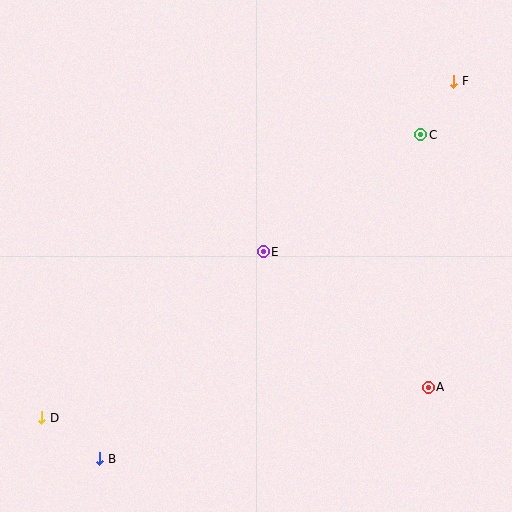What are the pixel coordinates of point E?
Point E is at (263, 252).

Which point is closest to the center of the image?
Point E at (263, 252) is closest to the center.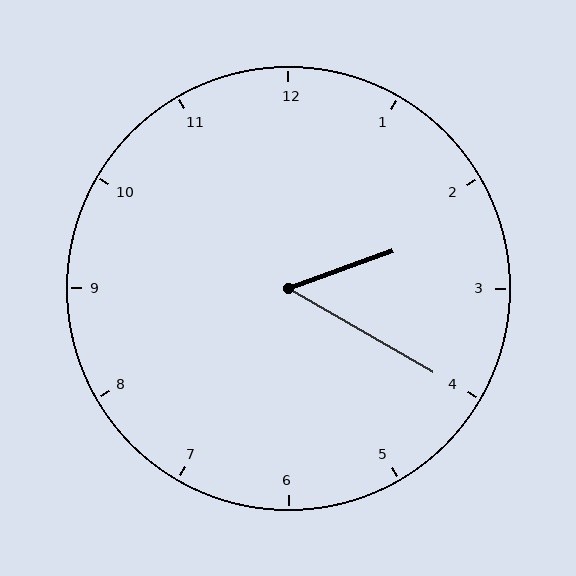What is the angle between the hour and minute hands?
Approximately 50 degrees.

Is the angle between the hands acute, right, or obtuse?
It is acute.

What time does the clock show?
2:20.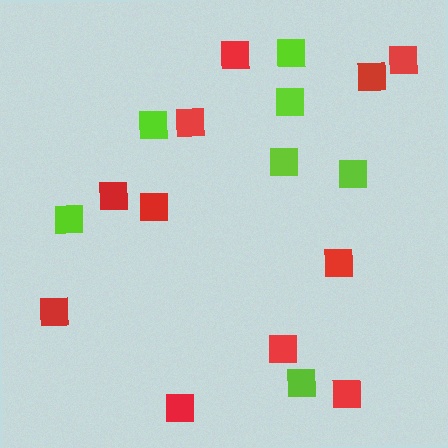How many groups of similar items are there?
There are 2 groups: one group of red squares (11) and one group of lime squares (7).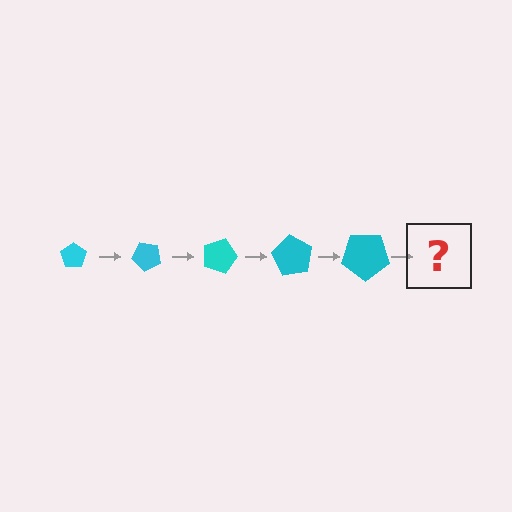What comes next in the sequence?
The next element should be a pentagon, larger than the previous one and rotated 225 degrees from the start.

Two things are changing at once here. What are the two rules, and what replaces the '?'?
The two rules are that the pentagon grows larger each step and it rotates 45 degrees each step. The '?' should be a pentagon, larger than the previous one and rotated 225 degrees from the start.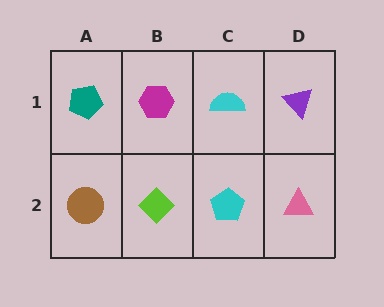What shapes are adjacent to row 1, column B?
A lime diamond (row 2, column B), a teal pentagon (row 1, column A), a cyan semicircle (row 1, column C).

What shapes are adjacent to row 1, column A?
A brown circle (row 2, column A), a magenta hexagon (row 1, column B).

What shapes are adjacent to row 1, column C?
A cyan pentagon (row 2, column C), a magenta hexagon (row 1, column B), a purple triangle (row 1, column D).